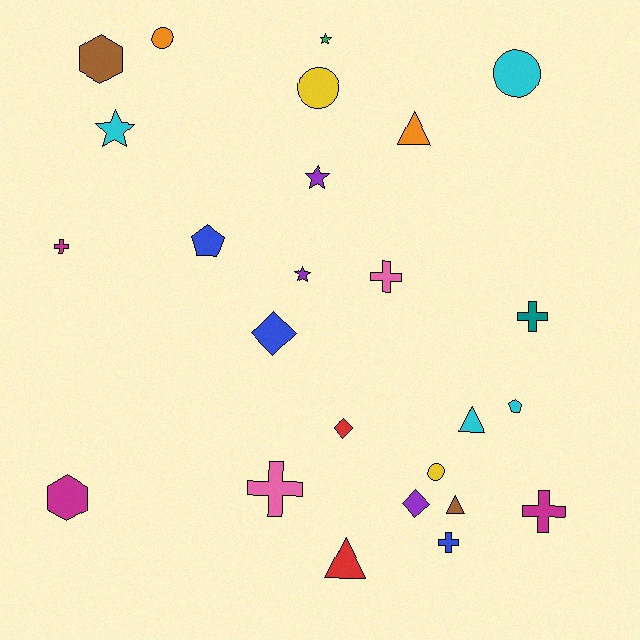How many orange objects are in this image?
There are 2 orange objects.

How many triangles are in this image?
There are 4 triangles.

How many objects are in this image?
There are 25 objects.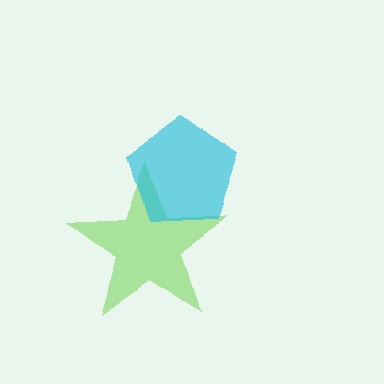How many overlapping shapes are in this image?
There are 2 overlapping shapes in the image.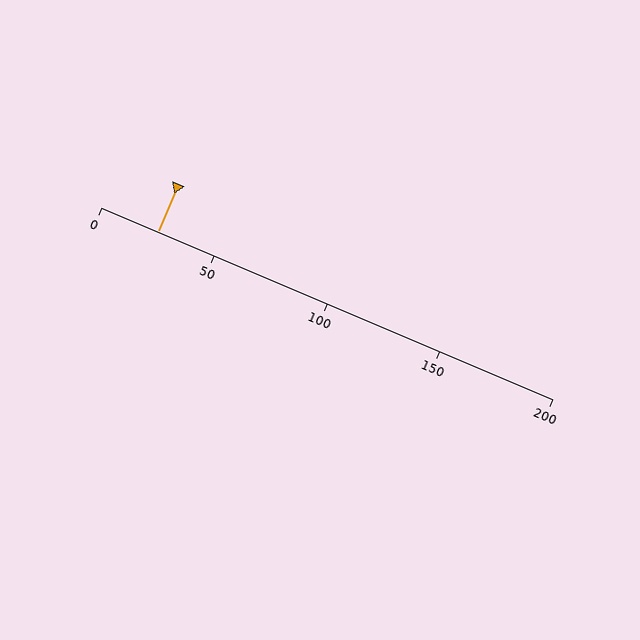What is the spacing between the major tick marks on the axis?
The major ticks are spaced 50 apart.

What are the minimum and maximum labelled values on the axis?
The axis runs from 0 to 200.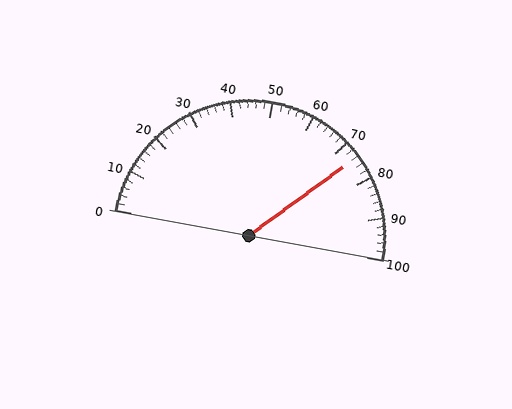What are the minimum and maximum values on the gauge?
The gauge ranges from 0 to 100.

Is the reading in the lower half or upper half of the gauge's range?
The reading is in the upper half of the range (0 to 100).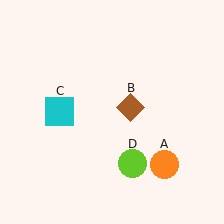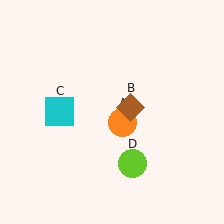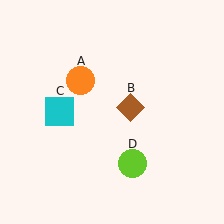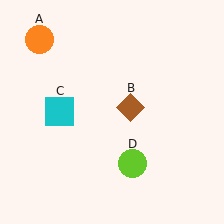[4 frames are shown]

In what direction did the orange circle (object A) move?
The orange circle (object A) moved up and to the left.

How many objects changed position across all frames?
1 object changed position: orange circle (object A).